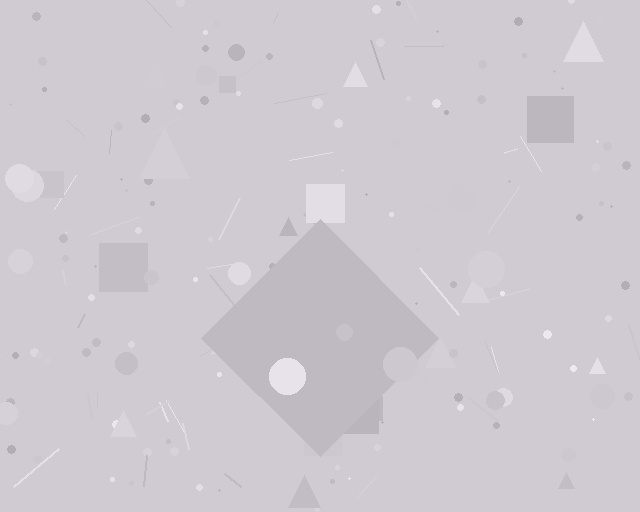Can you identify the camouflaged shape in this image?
The camouflaged shape is a diamond.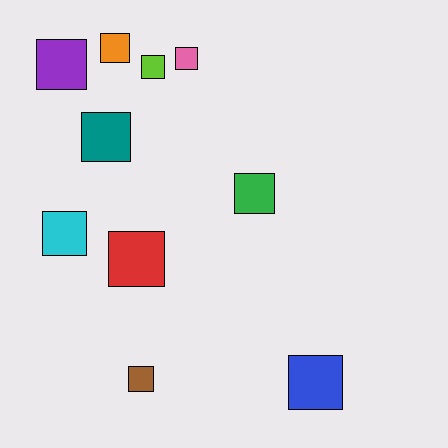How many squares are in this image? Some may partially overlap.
There are 10 squares.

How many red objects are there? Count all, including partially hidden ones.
There is 1 red object.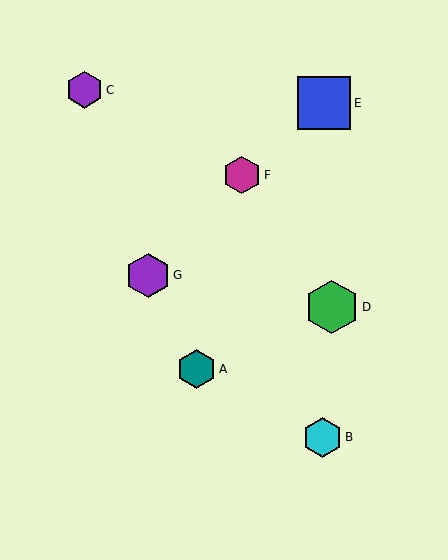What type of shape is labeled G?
Shape G is a purple hexagon.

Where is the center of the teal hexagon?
The center of the teal hexagon is at (197, 369).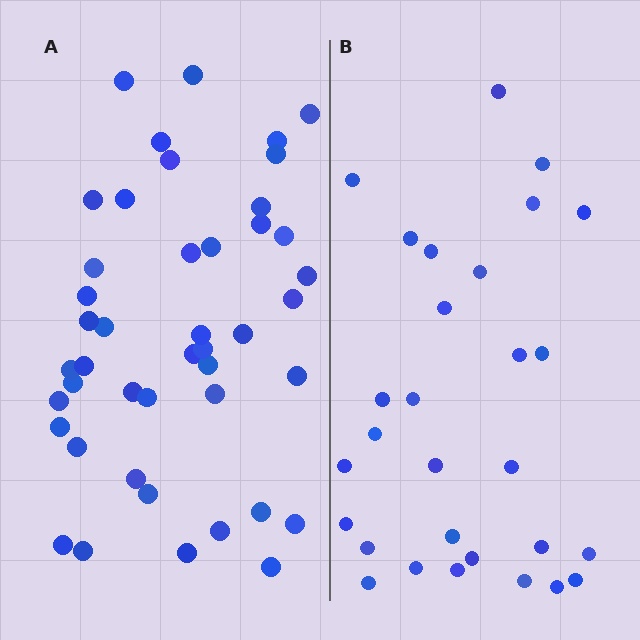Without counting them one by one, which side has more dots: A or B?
Region A (the left region) has more dots.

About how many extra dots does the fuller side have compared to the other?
Region A has approximately 15 more dots than region B.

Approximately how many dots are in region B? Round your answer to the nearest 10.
About 30 dots. (The exact count is 29, which rounds to 30.)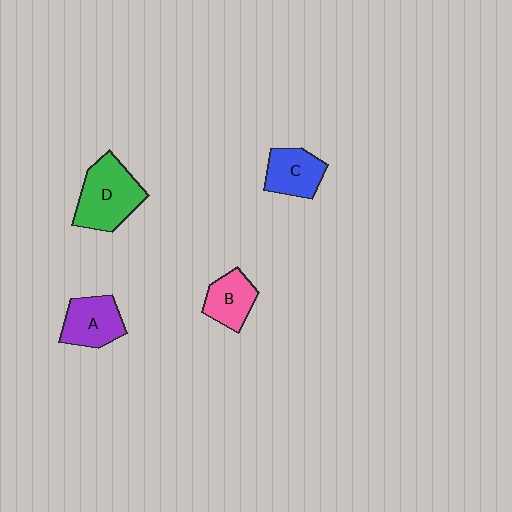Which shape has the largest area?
Shape D (green).